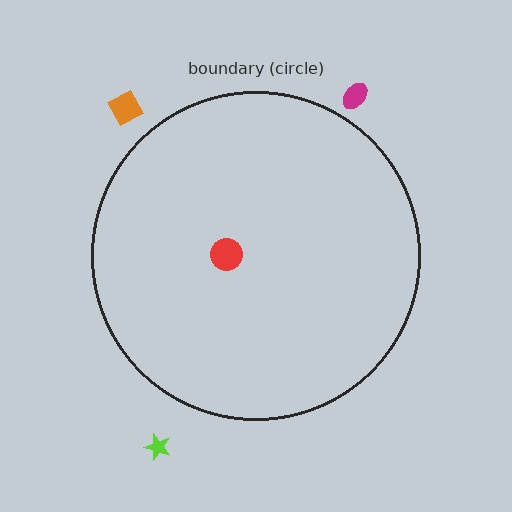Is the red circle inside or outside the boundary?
Inside.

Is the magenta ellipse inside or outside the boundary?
Outside.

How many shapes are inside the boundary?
1 inside, 3 outside.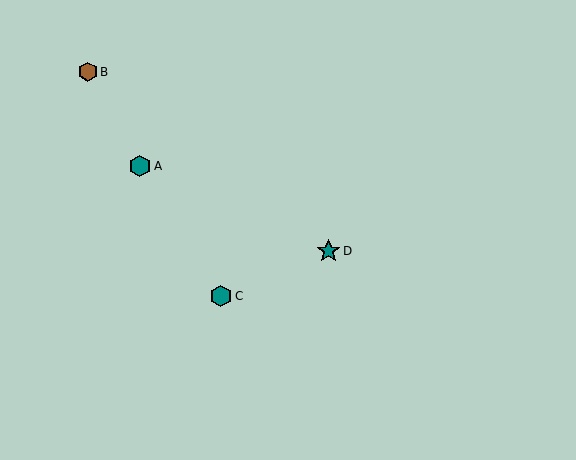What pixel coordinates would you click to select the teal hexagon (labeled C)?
Click at (221, 296) to select the teal hexagon C.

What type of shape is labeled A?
Shape A is a teal hexagon.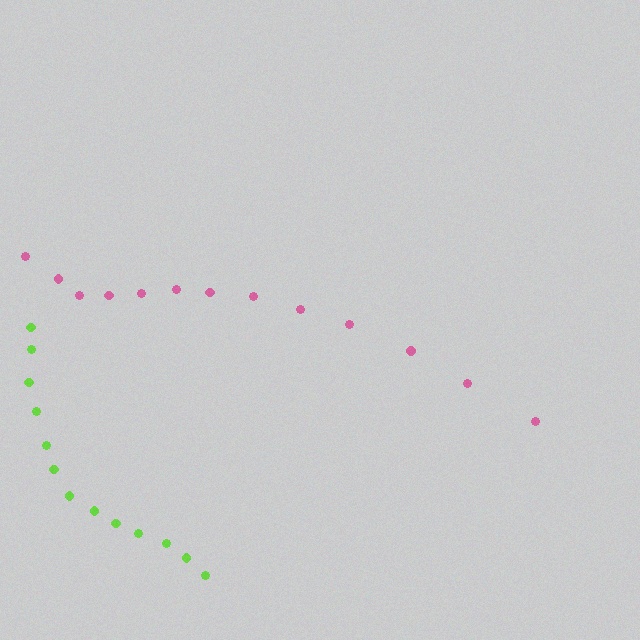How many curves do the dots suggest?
There are 2 distinct paths.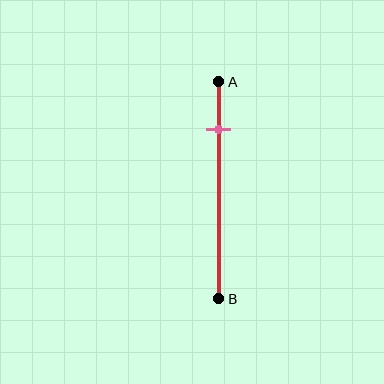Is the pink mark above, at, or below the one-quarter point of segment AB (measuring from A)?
The pink mark is approximately at the one-quarter point of segment AB.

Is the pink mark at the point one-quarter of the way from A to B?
Yes, the mark is approximately at the one-quarter point.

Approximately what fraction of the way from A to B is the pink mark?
The pink mark is approximately 20% of the way from A to B.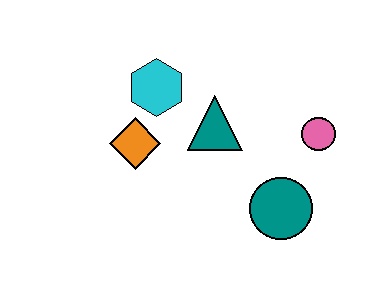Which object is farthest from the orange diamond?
The pink circle is farthest from the orange diamond.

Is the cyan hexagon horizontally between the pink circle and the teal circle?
No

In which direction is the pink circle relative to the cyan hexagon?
The pink circle is to the right of the cyan hexagon.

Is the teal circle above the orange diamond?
No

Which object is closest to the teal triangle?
The cyan hexagon is closest to the teal triangle.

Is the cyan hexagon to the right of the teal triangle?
No